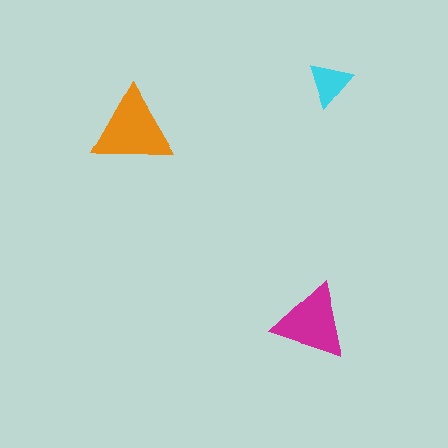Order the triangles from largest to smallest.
the orange one, the magenta one, the cyan one.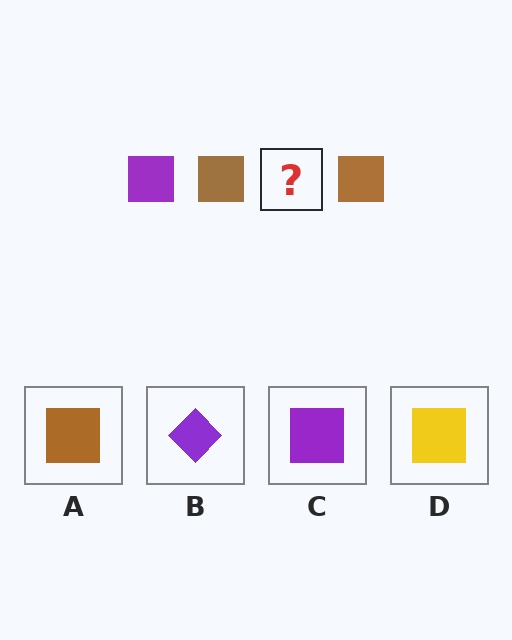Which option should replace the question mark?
Option C.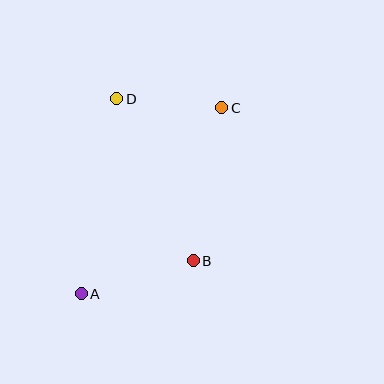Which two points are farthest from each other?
Points A and C are farthest from each other.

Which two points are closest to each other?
Points C and D are closest to each other.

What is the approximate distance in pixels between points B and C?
The distance between B and C is approximately 155 pixels.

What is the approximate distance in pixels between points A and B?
The distance between A and B is approximately 117 pixels.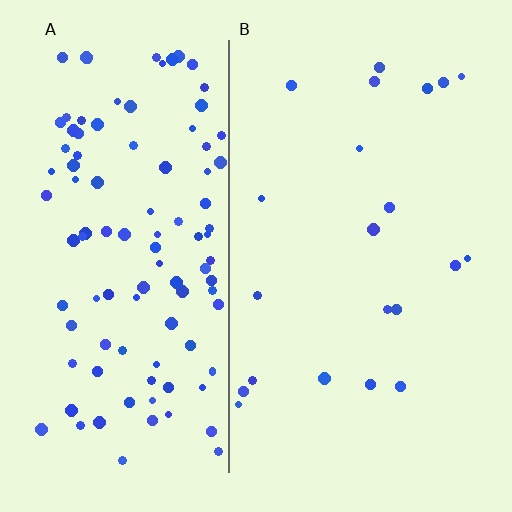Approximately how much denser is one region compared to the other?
Approximately 5.1× — region A over region B.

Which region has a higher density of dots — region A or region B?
A (the left).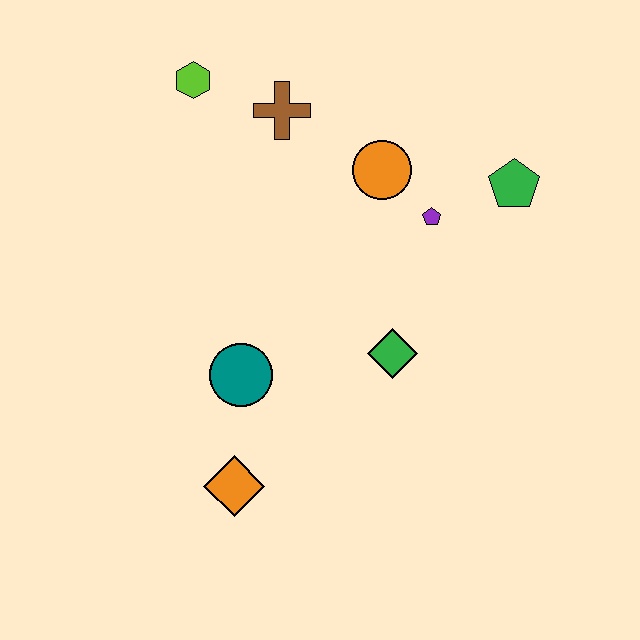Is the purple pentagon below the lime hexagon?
Yes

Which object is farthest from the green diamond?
The lime hexagon is farthest from the green diamond.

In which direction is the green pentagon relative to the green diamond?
The green pentagon is above the green diamond.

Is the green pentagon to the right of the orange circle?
Yes